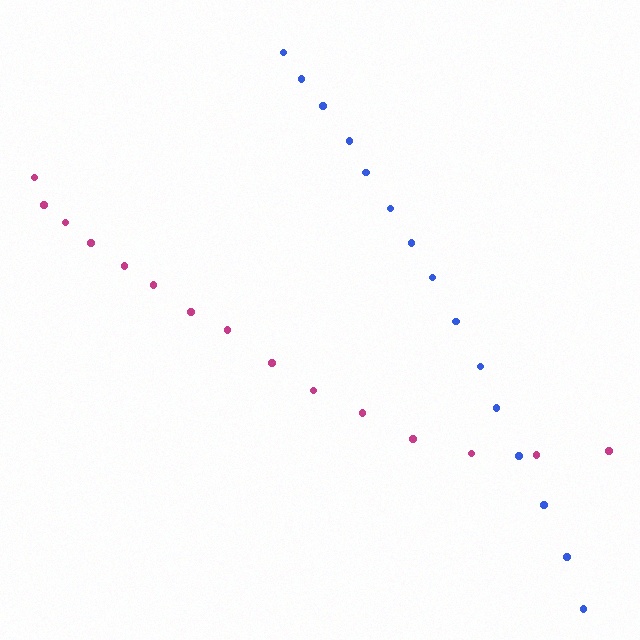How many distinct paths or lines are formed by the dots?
There are 2 distinct paths.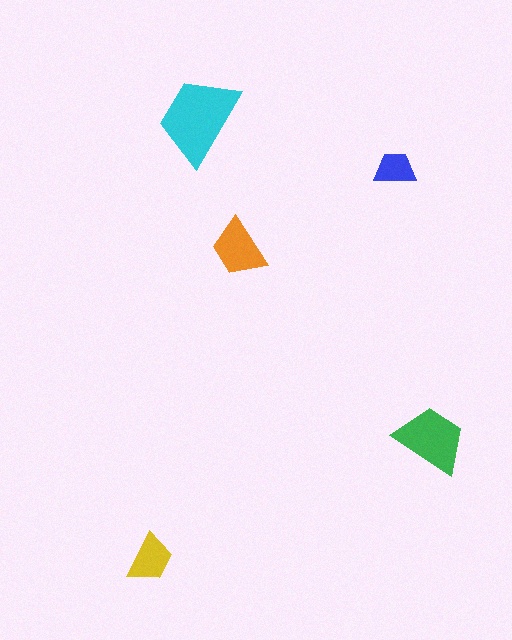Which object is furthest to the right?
The green trapezoid is rightmost.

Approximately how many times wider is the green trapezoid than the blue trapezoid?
About 1.5 times wider.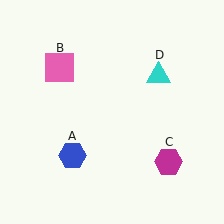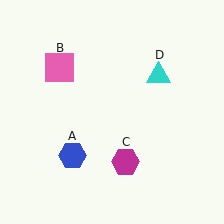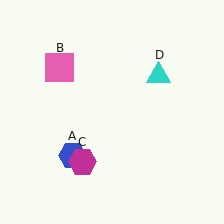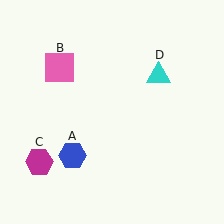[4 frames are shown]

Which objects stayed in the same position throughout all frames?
Blue hexagon (object A) and pink square (object B) and cyan triangle (object D) remained stationary.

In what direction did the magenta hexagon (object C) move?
The magenta hexagon (object C) moved left.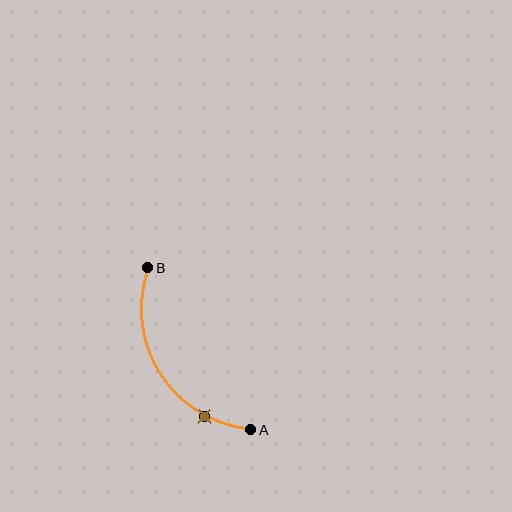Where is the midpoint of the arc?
The arc midpoint is the point on the curve farthest from the straight line joining A and B. It sits to the left of that line.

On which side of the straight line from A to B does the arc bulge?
The arc bulges to the left of the straight line connecting A and B.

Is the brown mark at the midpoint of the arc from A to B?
No. The brown mark lies on the arc but is closer to endpoint A. The arc midpoint would be at the point on the curve equidistant along the arc from both A and B.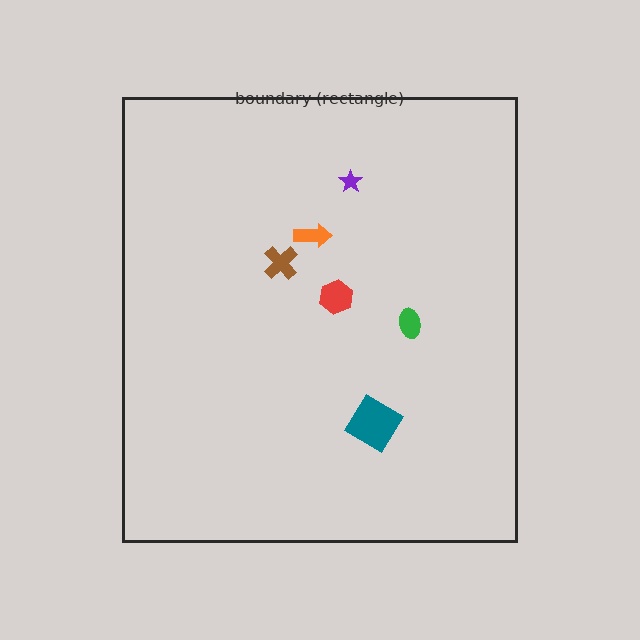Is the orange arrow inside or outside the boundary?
Inside.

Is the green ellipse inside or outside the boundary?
Inside.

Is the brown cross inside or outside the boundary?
Inside.